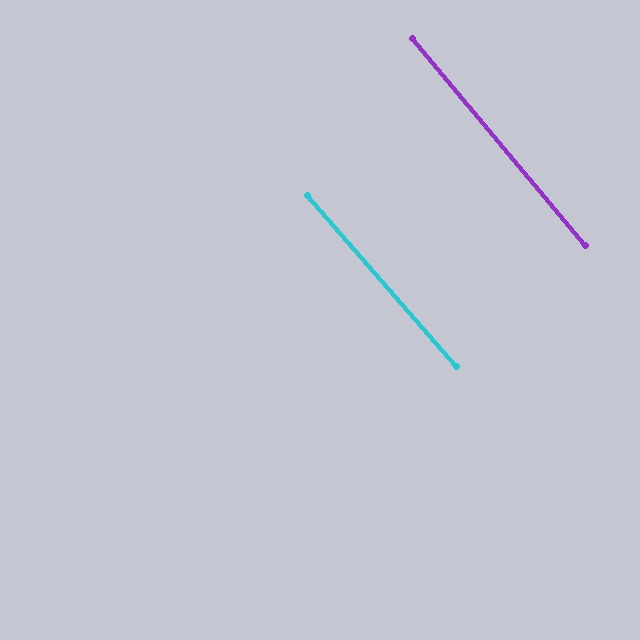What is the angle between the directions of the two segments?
Approximately 1 degree.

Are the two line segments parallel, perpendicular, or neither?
Parallel — their directions differ by only 1.1°.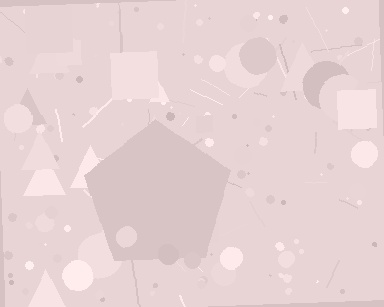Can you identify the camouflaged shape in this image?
The camouflaged shape is a pentagon.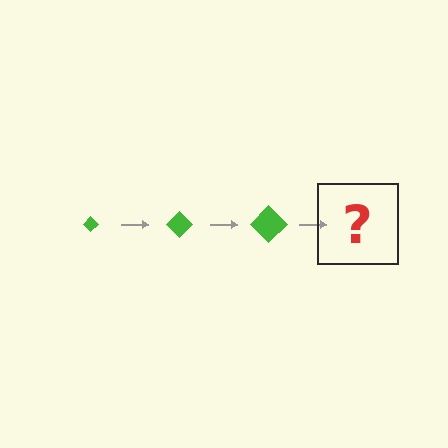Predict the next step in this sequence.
The next step is a green diamond, larger than the previous one.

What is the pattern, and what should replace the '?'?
The pattern is that the diamond gets progressively larger each step. The '?' should be a green diamond, larger than the previous one.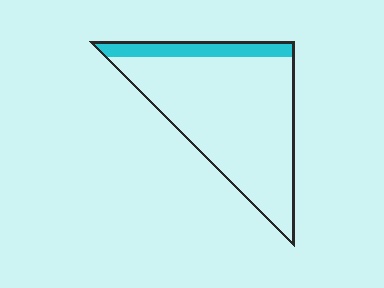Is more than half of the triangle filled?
No.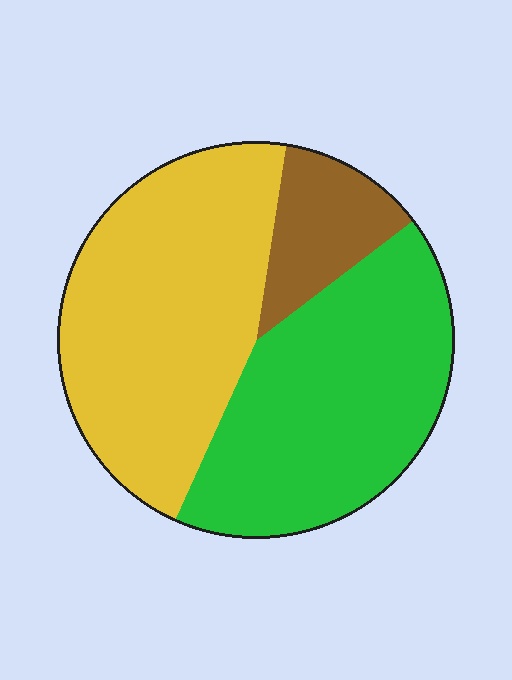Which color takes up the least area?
Brown, at roughly 10%.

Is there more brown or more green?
Green.